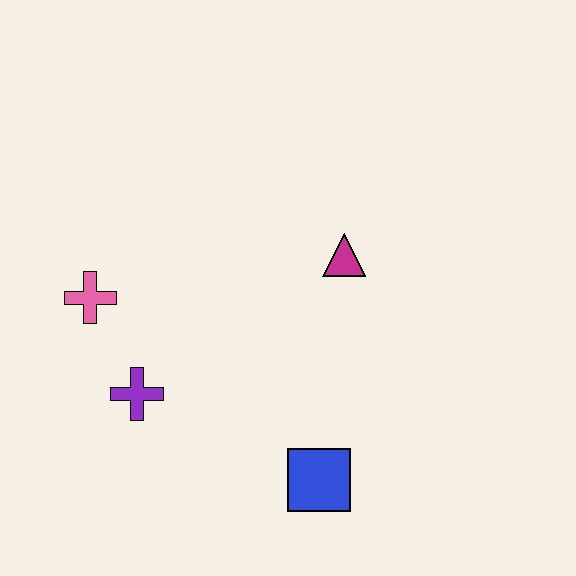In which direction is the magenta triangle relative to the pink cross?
The magenta triangle is to the right of the pink cross.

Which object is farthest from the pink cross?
The blue square is farthest from the pink cross.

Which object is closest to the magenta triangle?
The blue square is closest to the magenta triangle.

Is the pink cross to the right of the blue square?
No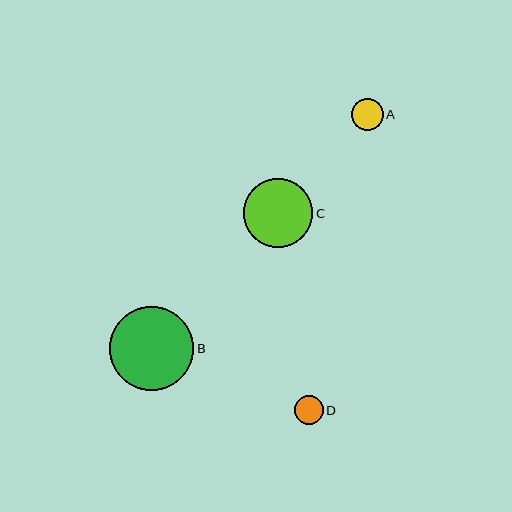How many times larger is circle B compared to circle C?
Circle B is approximately 1.2 times the size of circle C.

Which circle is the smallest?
Circle D is the smallest with a size of approximately 28 pixels.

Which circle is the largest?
Circle B is the largest with a size of approximately 84 pixels.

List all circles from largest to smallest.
From largest to smallest: B, C, A, D.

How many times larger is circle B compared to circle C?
Circle B is approximately 1.2 times the size of circle C.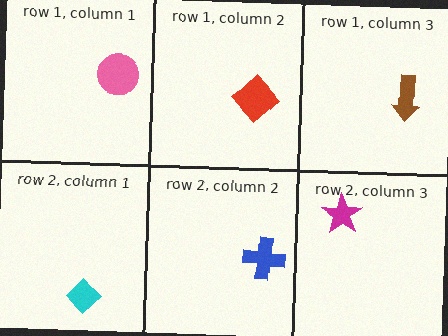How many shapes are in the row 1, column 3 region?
1.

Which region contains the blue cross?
The row 2, column 2 region.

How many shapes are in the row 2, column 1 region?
1.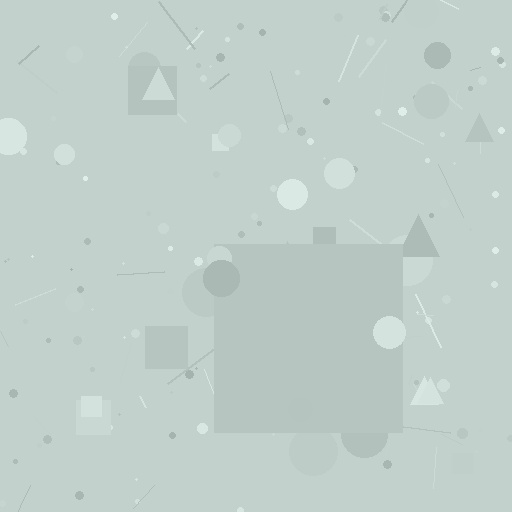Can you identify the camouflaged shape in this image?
The camouflaged shape is a square.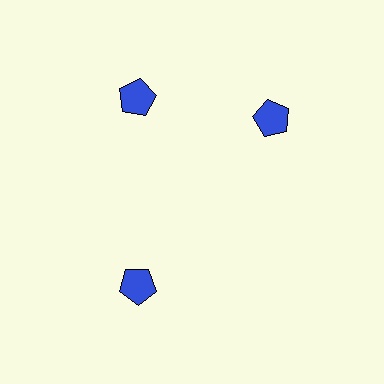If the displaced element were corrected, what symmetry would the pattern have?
It would have 3-fold rotational symmetry — the pattern would map onto itself every 120 degrees.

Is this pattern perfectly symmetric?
No. The 3 blue pentagons are arranged in a ring, but one element near the 3 o'clock position is rotated out of alignment along the ring, breaking the 3-fold rotational symmetry.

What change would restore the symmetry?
The symmetry would be restored by rotating it back into even spacing with its neighbors so that all 3 pentagons sit at equal angles and equal distance from the center.